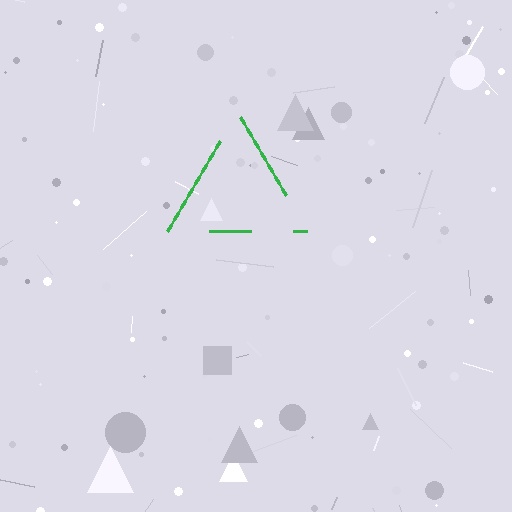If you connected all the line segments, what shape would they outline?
They would outline a triangle.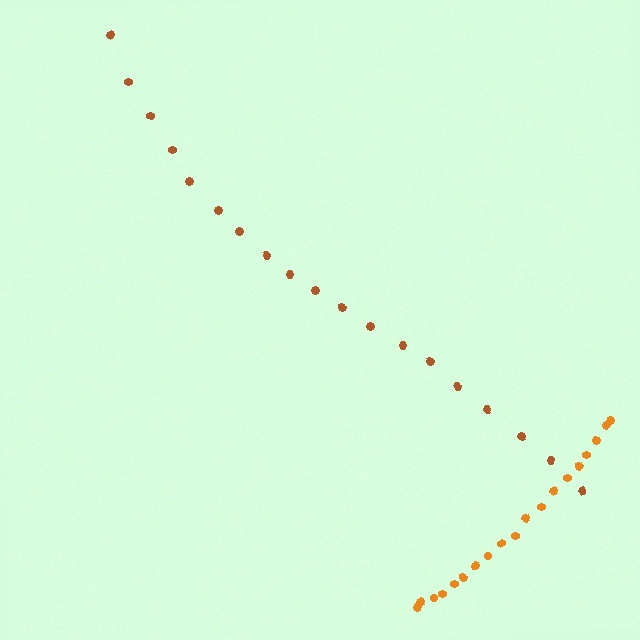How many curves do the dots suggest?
There are 2 distinct paths.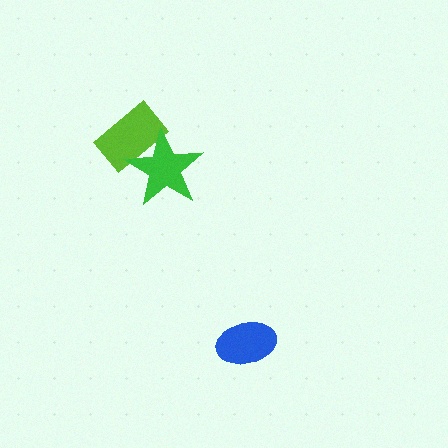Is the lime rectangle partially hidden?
Yes, it is partially covered by another shape.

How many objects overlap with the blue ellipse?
0 objects overlap with the blue ellipse.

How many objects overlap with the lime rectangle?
1 object overlaps with the lime rectangle.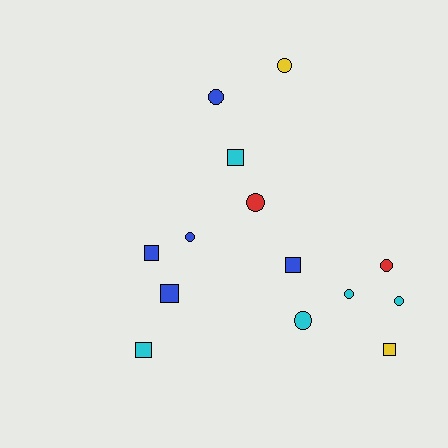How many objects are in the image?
There are 14 objects.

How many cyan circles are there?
There are 3 cyan circles.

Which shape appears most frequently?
Circle, with 8 objects.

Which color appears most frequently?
Blue, with 5 objects.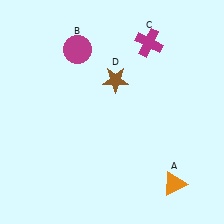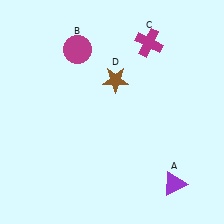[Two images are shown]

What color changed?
The triangle (A) changed from orange in Image 1 to purple in Image 2.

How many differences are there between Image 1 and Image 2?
There is 1 difference between the two images.